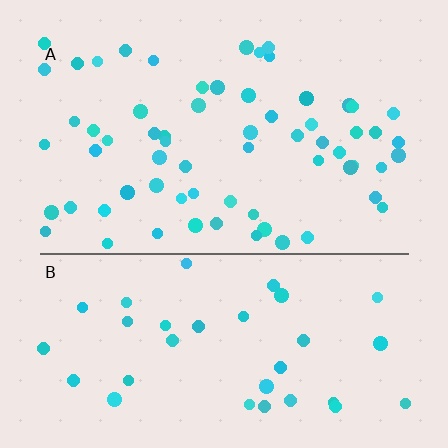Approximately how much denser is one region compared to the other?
Approximately 1.8× — region A over region B.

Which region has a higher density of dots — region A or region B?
A (the top).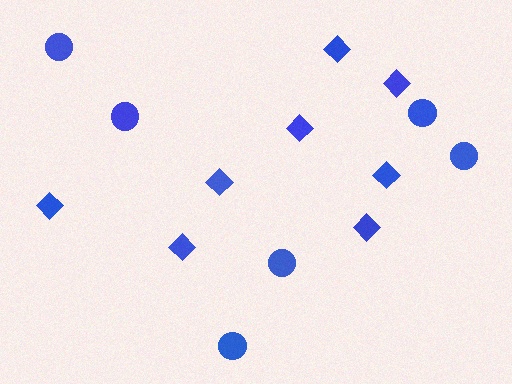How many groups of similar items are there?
There are 2 groups: one group of circles (6) and one group of diamonds (8).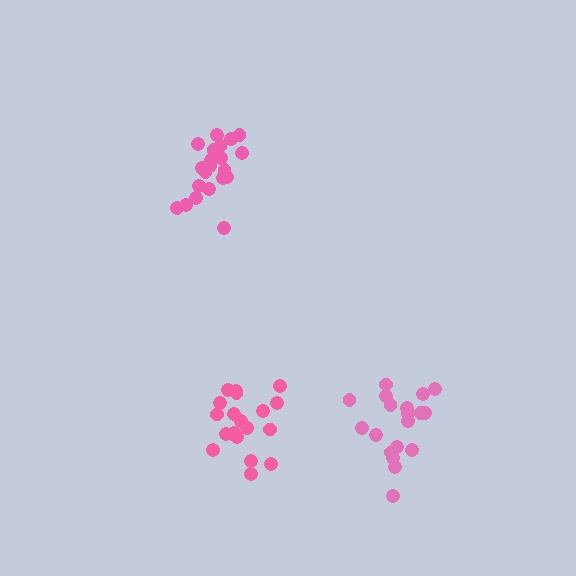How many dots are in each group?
Group 1: 19 dots, Group 2: 21 dots, Group 3: 20 dots (60 total).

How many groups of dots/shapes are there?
There are 3 groups.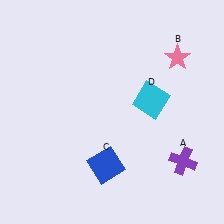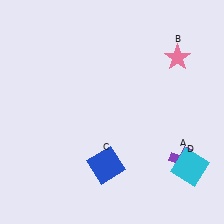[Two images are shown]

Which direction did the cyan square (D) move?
The cyan square (D) moved down.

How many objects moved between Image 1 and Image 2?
1 object moved between the two images.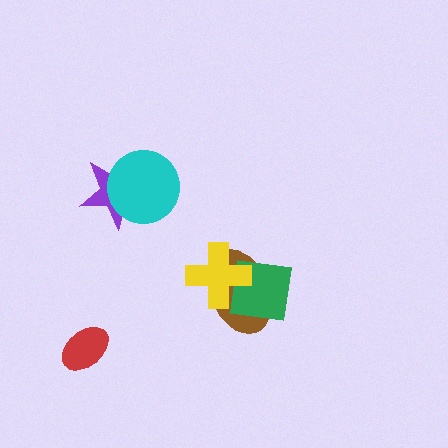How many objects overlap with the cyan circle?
1 object overlaps with the cyan circle.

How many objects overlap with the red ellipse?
0 objects overlap with the red ellipse.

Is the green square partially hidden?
Yes, it is partially covered by another shape.